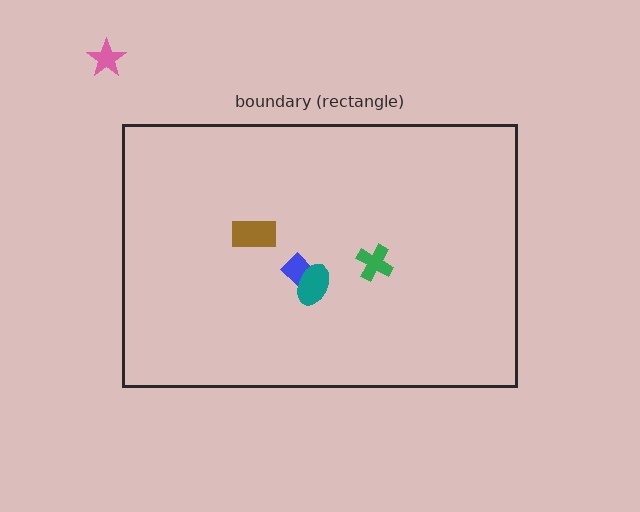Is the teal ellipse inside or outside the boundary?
Inside.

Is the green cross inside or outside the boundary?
Inside.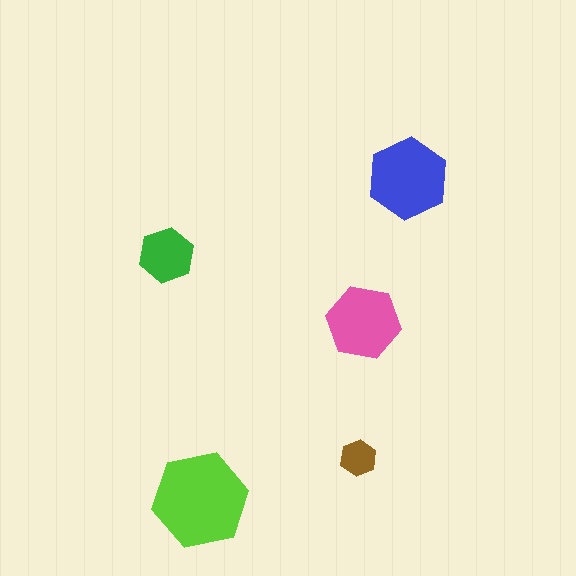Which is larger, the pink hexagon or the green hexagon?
The pink one.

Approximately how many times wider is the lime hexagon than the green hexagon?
About 2 times wider.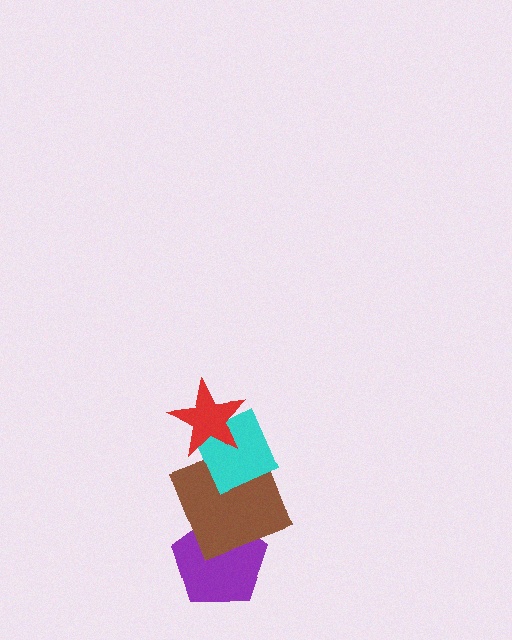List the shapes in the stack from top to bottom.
From top to bottom: the red star, the cyan diamond, the brown square, the purple pentagon.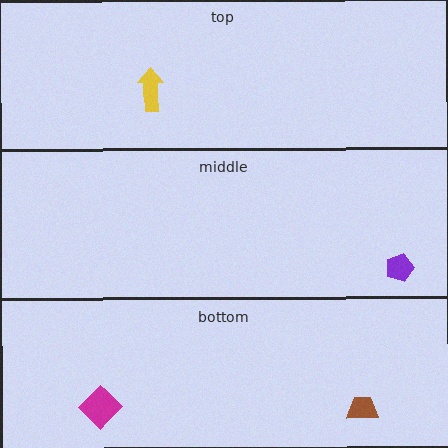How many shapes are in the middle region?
1.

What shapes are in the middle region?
The purple pentagon.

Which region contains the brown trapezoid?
The bottom region.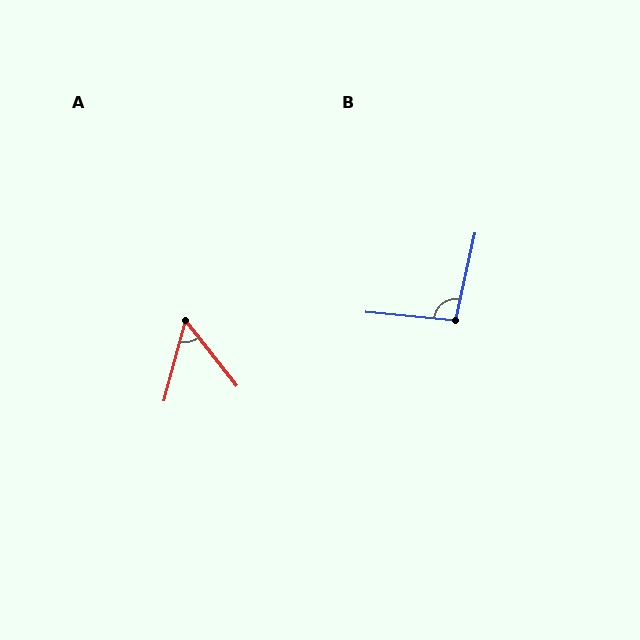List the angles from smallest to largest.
A (53°), B (97°).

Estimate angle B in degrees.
Approximately 97 degrees.